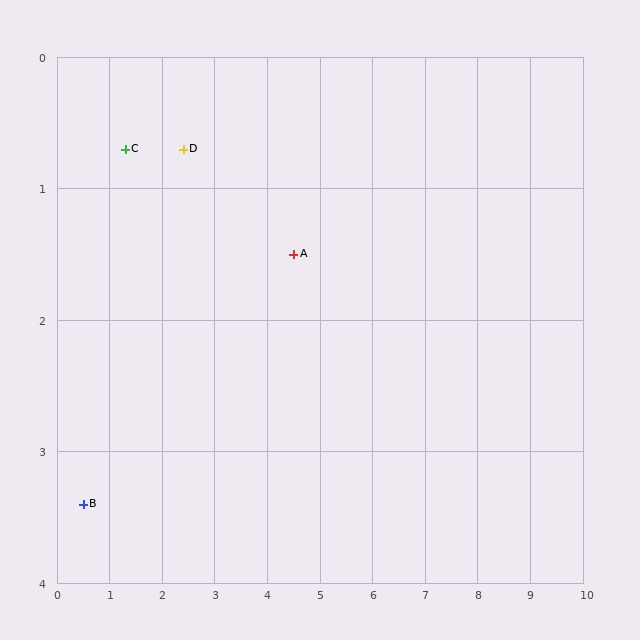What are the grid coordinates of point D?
Point D is at approximately (2.4, 0.7).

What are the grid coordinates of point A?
Point A is at approximately (4.5, 1.5).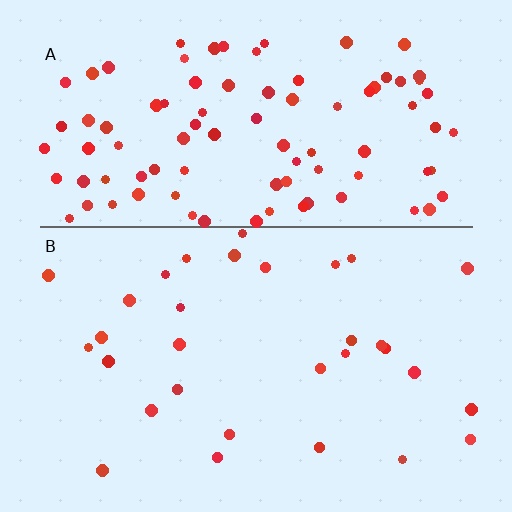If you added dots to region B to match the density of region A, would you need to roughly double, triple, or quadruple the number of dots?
Approximately triple.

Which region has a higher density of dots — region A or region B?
A (the top).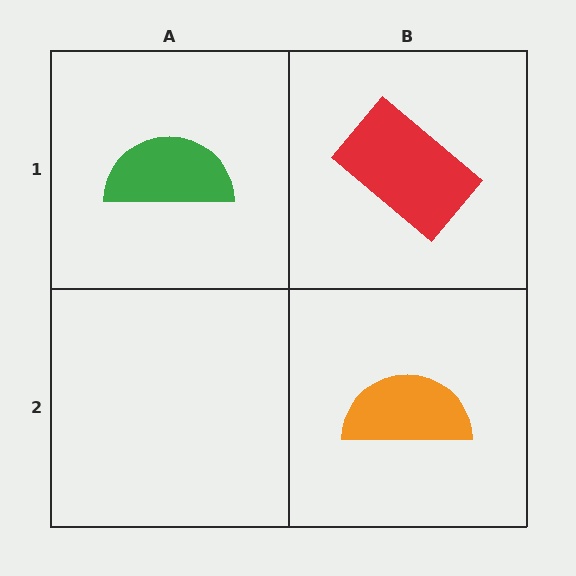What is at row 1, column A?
A green semicircle.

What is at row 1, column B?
A red rectangle.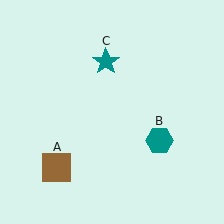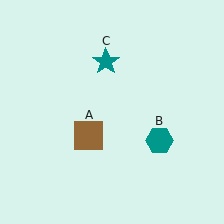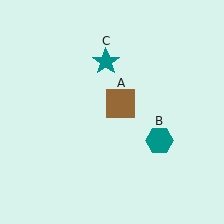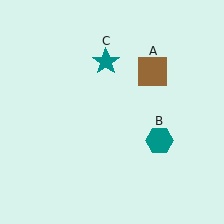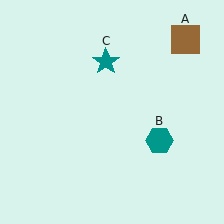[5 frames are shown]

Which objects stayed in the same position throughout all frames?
Teal hexagon (object B) and teal star (object C) remained stationary.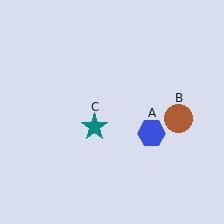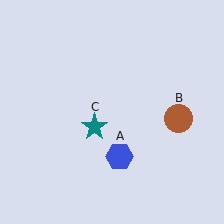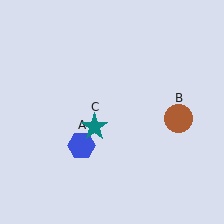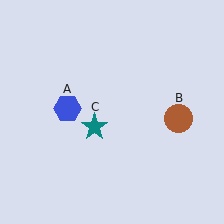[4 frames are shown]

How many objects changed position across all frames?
1 object changed position: blue hexagon (object A).